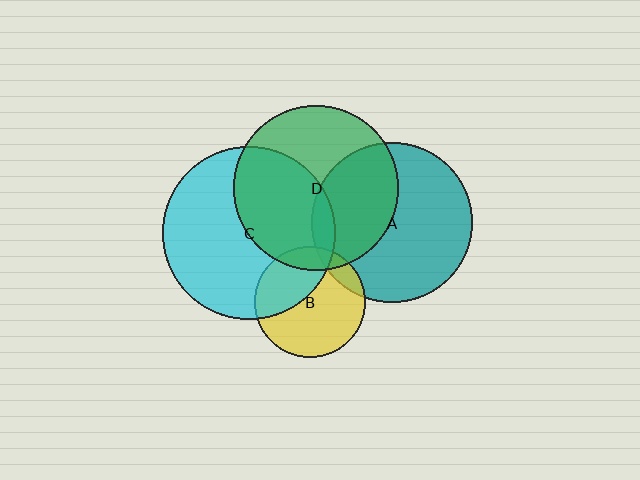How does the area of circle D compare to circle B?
Approximately 2.2 times.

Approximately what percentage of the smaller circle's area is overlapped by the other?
Approximately 40%.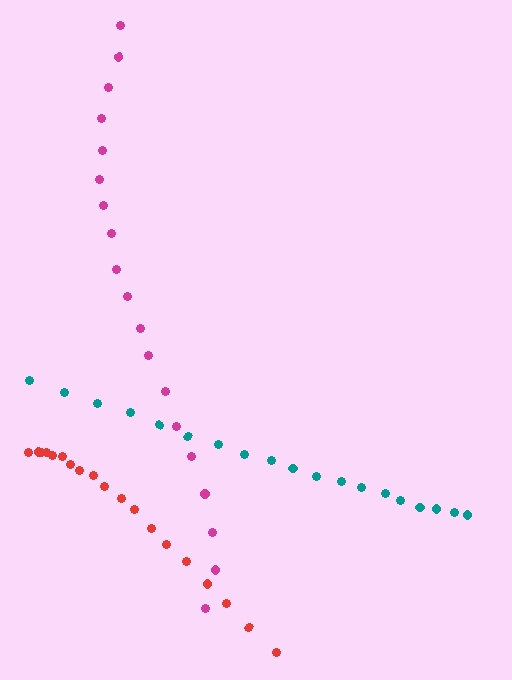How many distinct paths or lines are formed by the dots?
There are 3 distinct paths.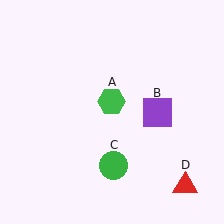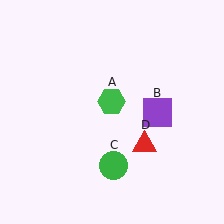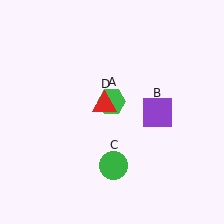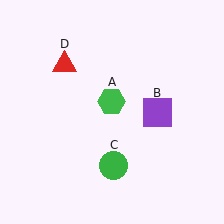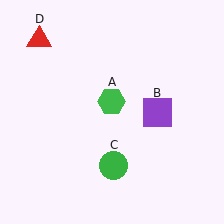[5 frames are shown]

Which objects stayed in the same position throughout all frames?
Green hexagon (object A) and purple square (object B) and green circle (object C) remained stationary.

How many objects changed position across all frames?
1 object changed position: red triangle (object D).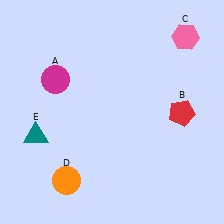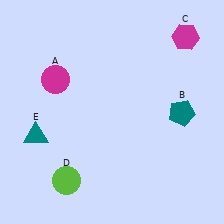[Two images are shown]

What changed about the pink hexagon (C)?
In Image 1, C is pink. In Image 2, it changed to magenta.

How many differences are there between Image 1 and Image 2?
There are 3 differences between the two images.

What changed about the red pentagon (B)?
In Image 1, B is red. In Image 2, it changed to teal.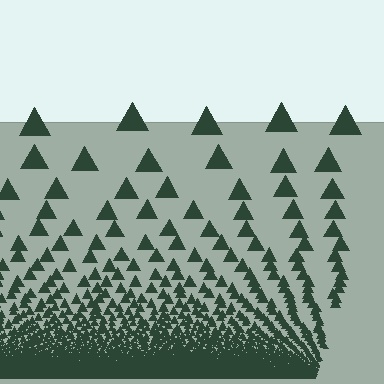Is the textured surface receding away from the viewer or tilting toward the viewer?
The surface appears to tilt toward the viewer. Texture elements get larger and sparser toward the top.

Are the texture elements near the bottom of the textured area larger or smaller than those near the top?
Smaller. The gradient is inverted — elements near the bottom are smaller and denser.